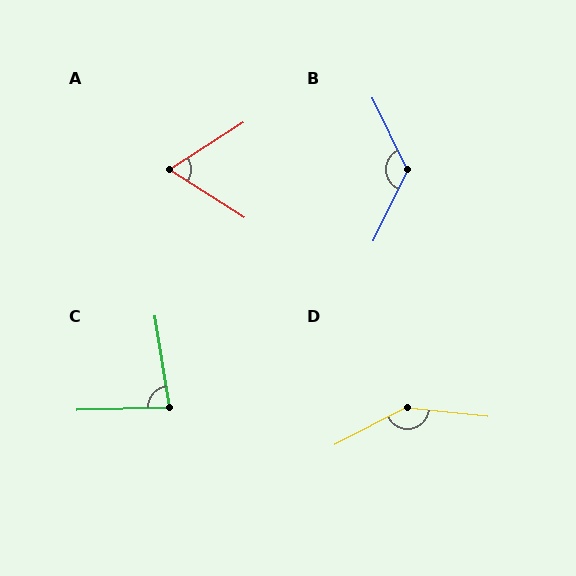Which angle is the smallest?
A, at approximately 65 degrees.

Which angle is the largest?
D, at approximately 146 degrees.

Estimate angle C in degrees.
Approximately 83 degrees.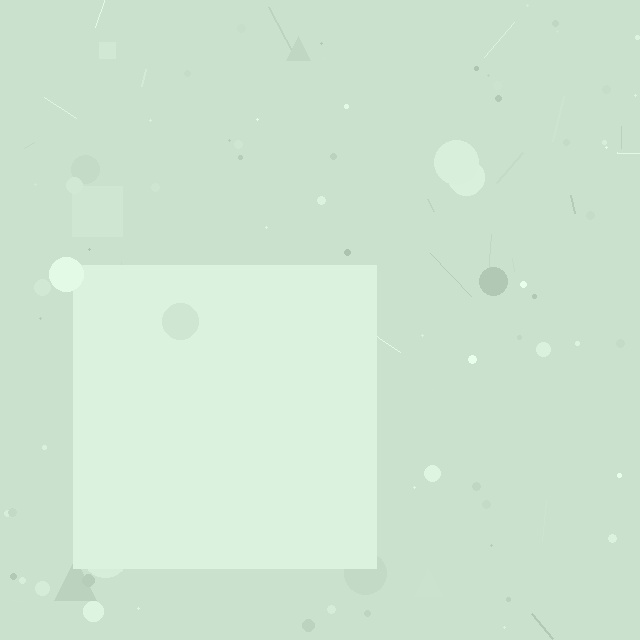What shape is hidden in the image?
A square is hidden in the image.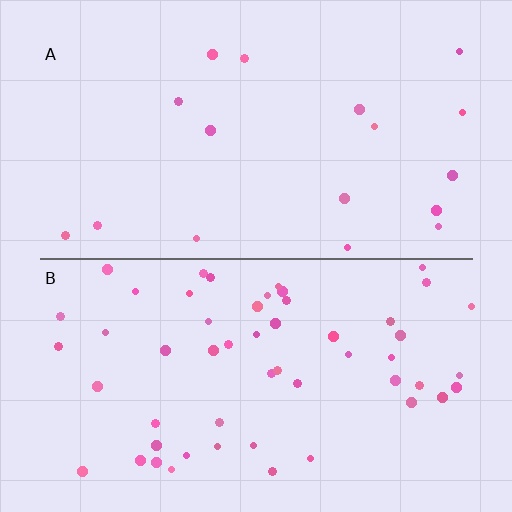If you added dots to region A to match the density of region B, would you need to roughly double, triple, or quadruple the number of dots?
Approximately triple.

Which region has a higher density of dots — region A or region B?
B (the bottom).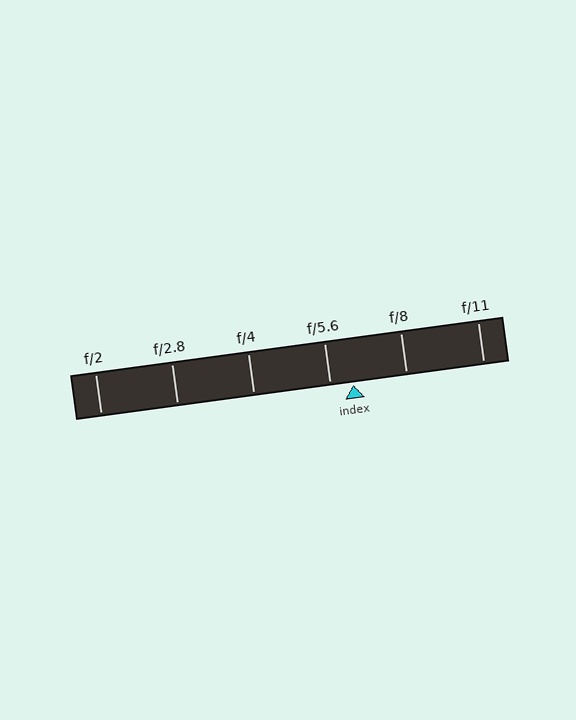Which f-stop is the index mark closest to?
The index mark is closest to f/5.6.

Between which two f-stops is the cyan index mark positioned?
The index mark is between f/5.6 and f/8.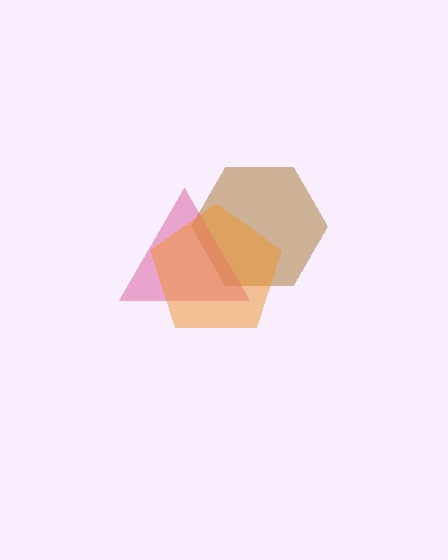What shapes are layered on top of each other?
The layered shapes are: a brown hexagon, a pink triangle, an orange pentagon.